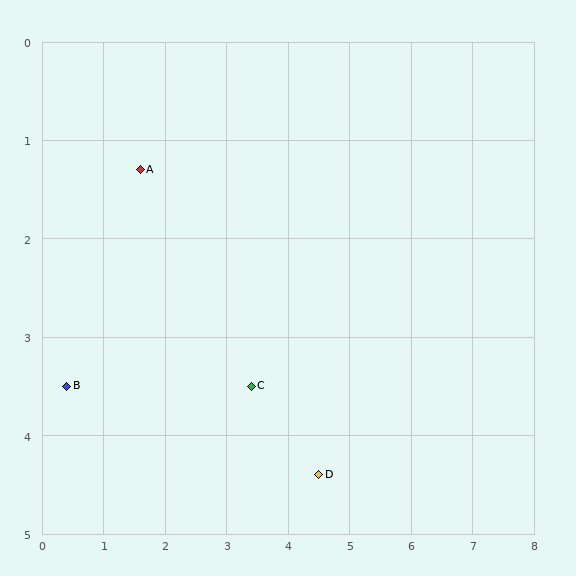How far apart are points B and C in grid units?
Points B and C are about 3.0 grid units apart.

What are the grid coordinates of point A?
Point A is at approximately (1.6, 1.3).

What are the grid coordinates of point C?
Point C is at approximately (3.4, 3.5).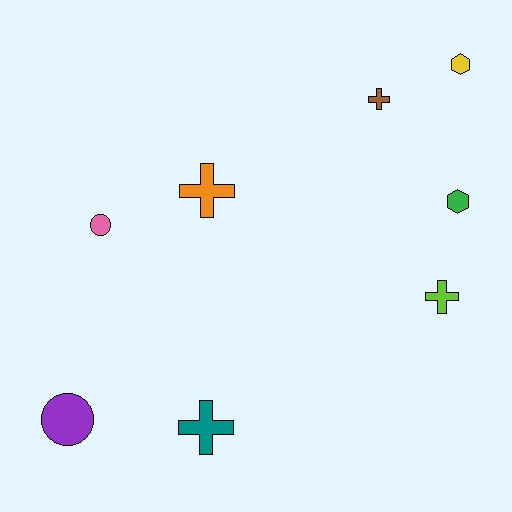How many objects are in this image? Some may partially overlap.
There are 8 objects.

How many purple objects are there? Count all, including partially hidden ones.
There is 1 purple object.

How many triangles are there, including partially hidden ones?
There are no triangles.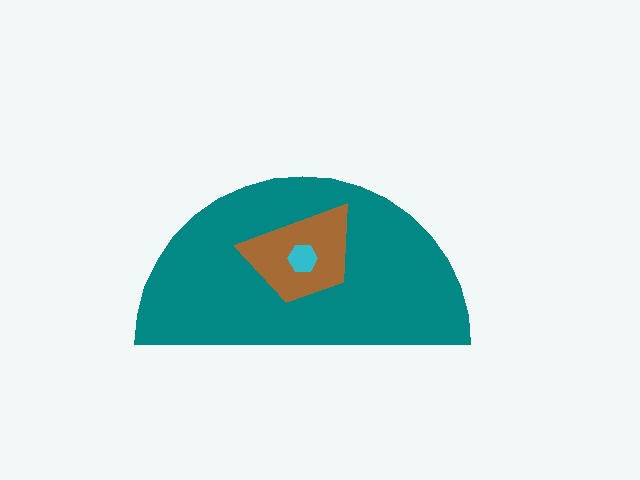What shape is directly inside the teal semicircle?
The brown trapezoid.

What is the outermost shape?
The teal semicircle.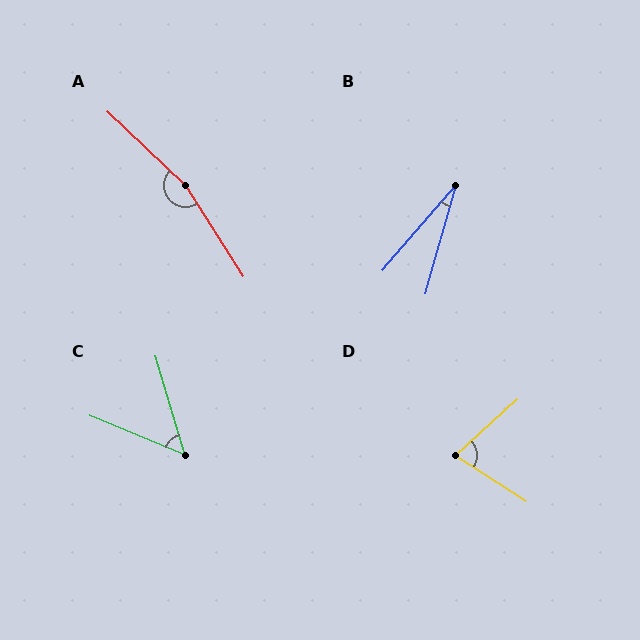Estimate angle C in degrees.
Approximately 51 degrees.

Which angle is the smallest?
B, at approximately 25 degrees.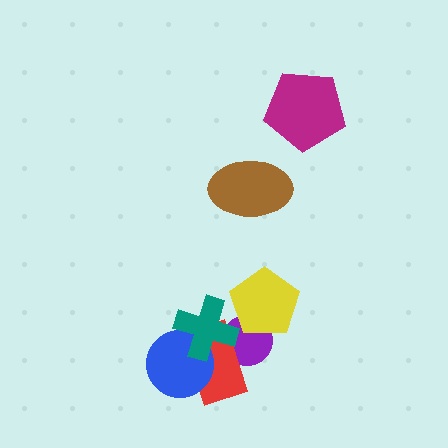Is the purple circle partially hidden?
Yes, it is partially covered by another shape.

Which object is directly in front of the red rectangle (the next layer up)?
The blue circle is directly in front of the red rectangle.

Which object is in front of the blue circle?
The teal cross is in front of the blue circle.